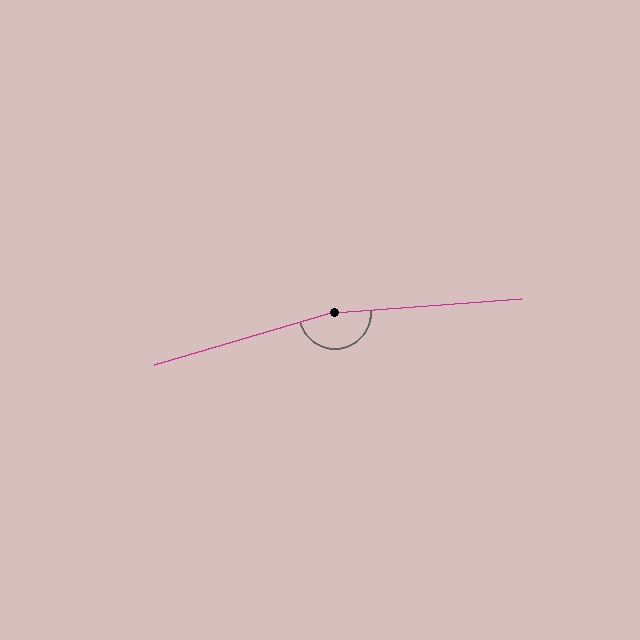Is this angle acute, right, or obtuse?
It is obtuse.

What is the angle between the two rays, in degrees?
Approximately 168 degrees.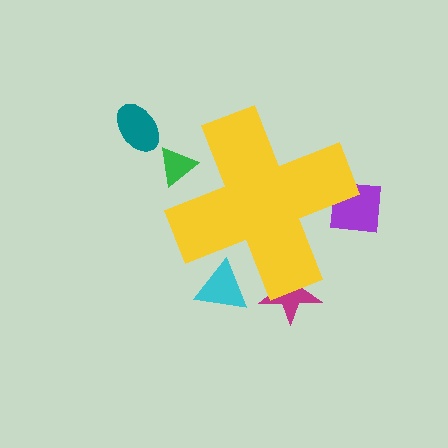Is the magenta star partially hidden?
Yes, the magenta star is partially hidden behind the yellow cross.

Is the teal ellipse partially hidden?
No, the teal ellipse is fully visible.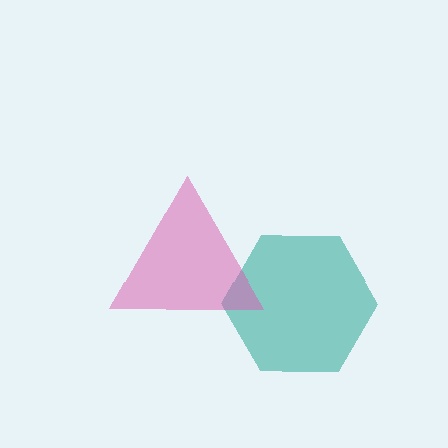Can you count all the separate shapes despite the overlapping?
Yes, there are 2 separate shapes.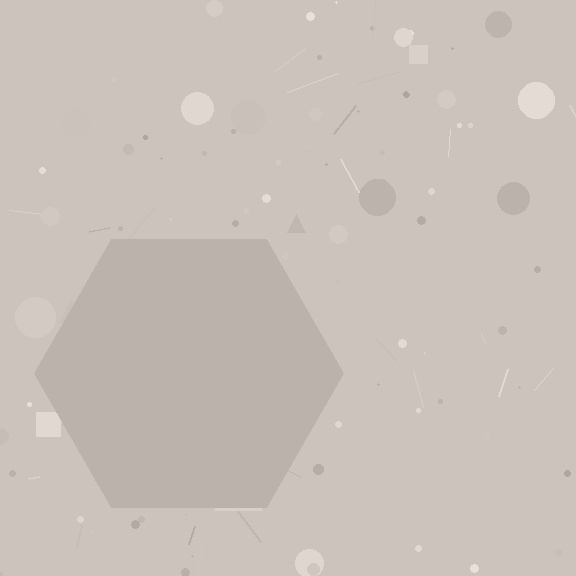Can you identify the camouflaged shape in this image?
The camouflaged shape is a hexagon.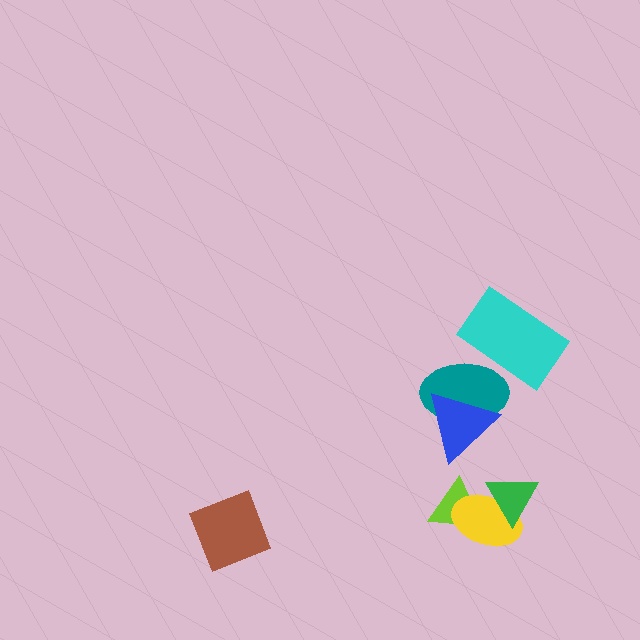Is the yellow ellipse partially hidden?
Yes, it is partially covered by another shape.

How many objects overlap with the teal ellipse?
2 objects overlap with the teal ellipse.